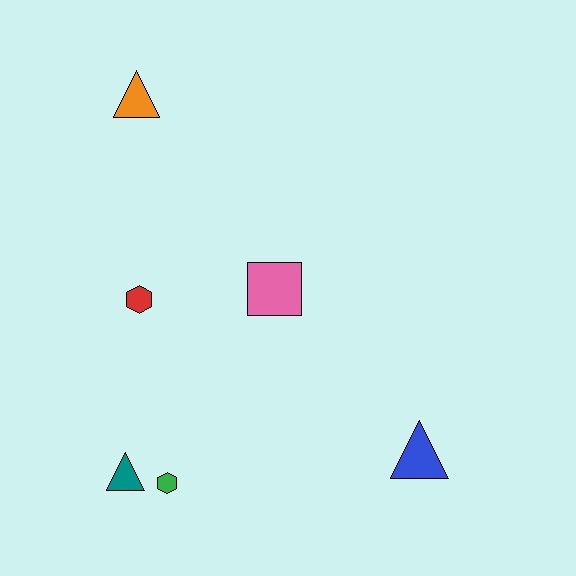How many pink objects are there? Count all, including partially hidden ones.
There is 1 pink object.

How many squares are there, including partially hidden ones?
There is 1 square.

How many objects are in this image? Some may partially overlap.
There are 6 objects.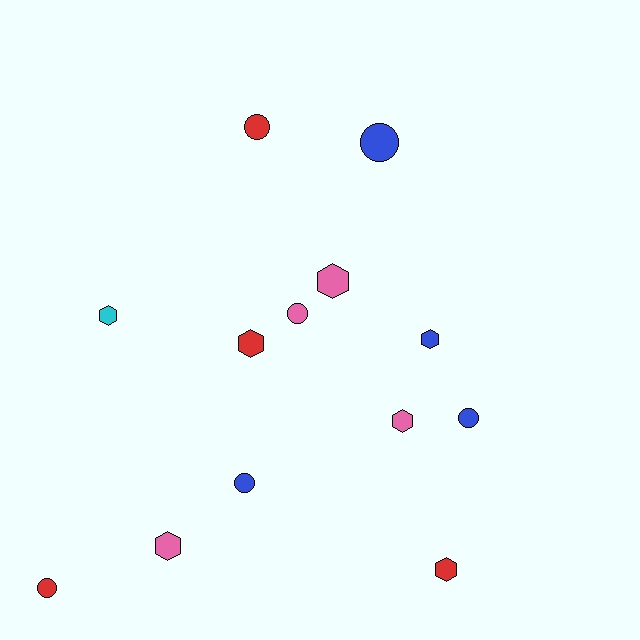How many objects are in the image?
There are 13 objects.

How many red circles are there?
There are 2 red circles.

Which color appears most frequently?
Red, with 4 objects.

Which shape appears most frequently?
Hexagon, with 7 objects.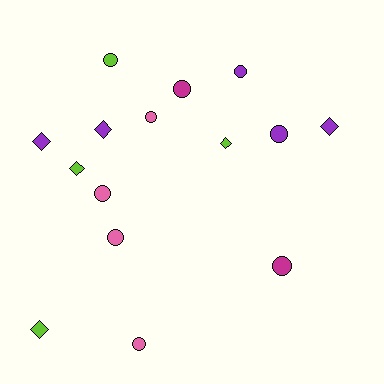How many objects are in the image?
There are 15 objects.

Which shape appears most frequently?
Circle, with 9 objects.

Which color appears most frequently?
Purple, with 5 objects.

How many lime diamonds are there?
There are 3 lime diamonds.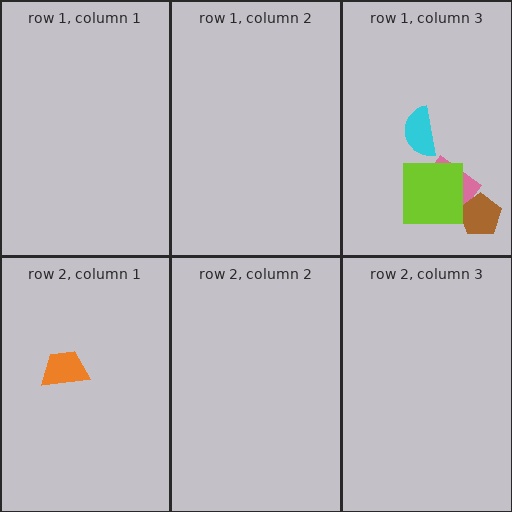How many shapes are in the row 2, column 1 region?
1.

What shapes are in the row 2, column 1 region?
The orange trapezoid.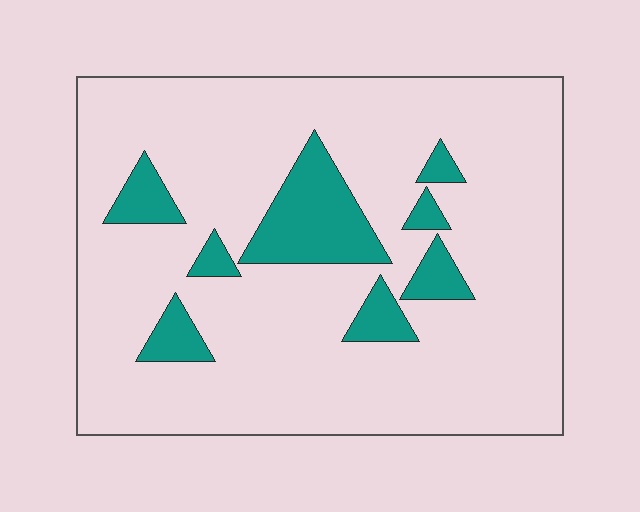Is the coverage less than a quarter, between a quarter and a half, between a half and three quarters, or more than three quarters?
Less than a quarter.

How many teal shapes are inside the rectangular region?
8.